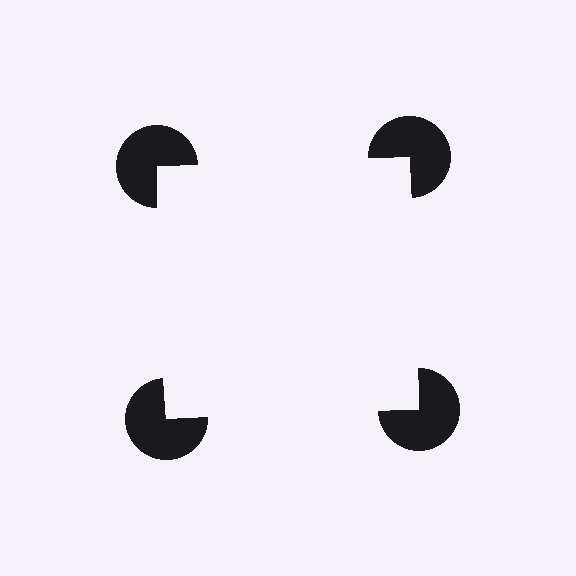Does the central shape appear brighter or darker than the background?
It typically appears slightly brighter than the background, even though no actual brightness change is drawn.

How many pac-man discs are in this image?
There are 4 — one at each vertex of the illusory square.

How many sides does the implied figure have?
4 sides.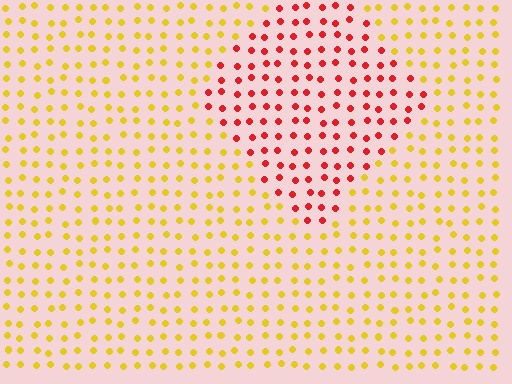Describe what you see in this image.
The image is filled with small yellow elements in a uniform arrangement. A diamond-shaped region is visible where the elements are tinted to a slightly different hue, forming a subtle color boundary.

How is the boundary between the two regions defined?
The boundary is defined purely by a slight shift in hue (about 57 degrees). Spacing, size, and orientation are identical on both sides.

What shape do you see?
I see a diamond.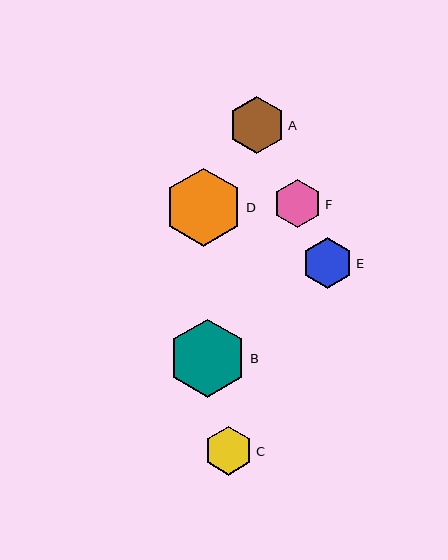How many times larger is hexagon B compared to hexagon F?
Hexagon B is approximately 1.6 times the size of hexagon F.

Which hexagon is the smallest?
Hexagon F is the smallest with a size of approximately 48 pixels.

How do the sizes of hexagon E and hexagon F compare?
Hexagon E and hexagon F are approximately the same size.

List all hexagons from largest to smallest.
From largest to smallest: B, D, A, E, C, F.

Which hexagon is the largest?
Hexagon B is the largest with a size of approximately 78 pixels.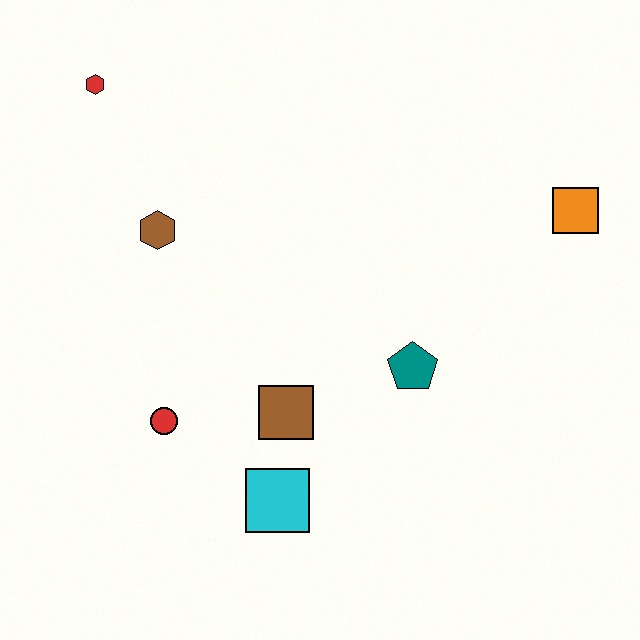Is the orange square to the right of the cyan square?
Yes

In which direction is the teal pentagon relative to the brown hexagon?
The teal pentagon is to the right of the brown hexagon.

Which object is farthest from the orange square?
The red hexagon is farthest from the orange square.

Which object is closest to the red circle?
The brown square is closest to the red circle.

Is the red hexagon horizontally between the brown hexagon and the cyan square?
No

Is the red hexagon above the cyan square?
Yes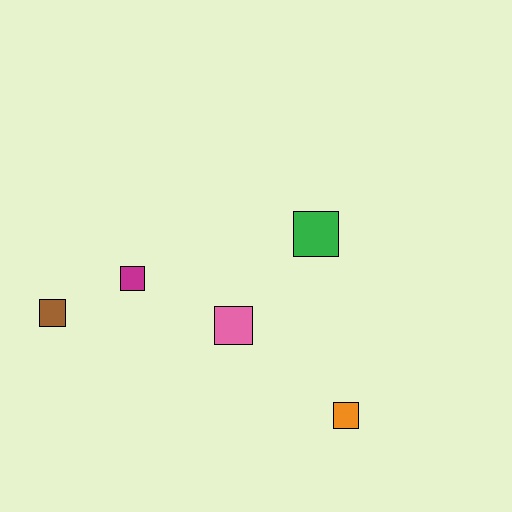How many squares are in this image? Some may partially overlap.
There are 5 squares.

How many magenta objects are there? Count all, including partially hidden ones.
There is 1 magenta object.